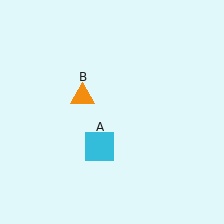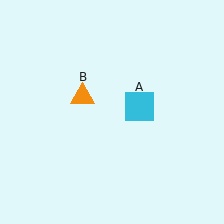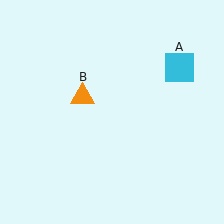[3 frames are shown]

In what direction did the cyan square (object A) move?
The cyan square (object A) moved up and to the right.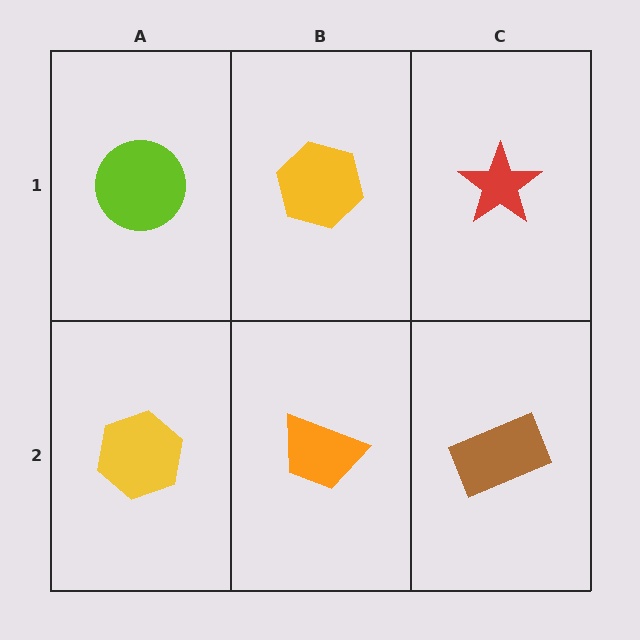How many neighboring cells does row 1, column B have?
3.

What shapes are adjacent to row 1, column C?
A brown rectangle (row 2, column C), a yellow hexagon (row 1, column B).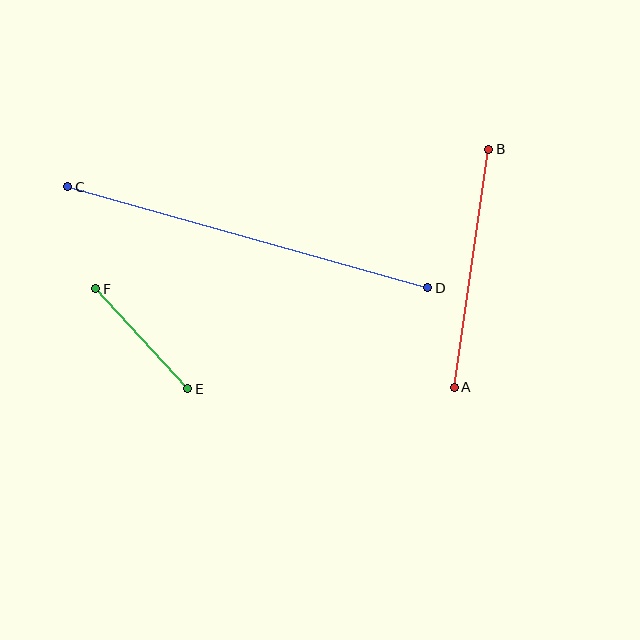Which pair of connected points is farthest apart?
Points C and D are farthest apart.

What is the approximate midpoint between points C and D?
The midpoint is at approximately (248, 237) pixels.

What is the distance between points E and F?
The distance is approximately 136 pixels.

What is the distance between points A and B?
The distance is approximately 240 pixels.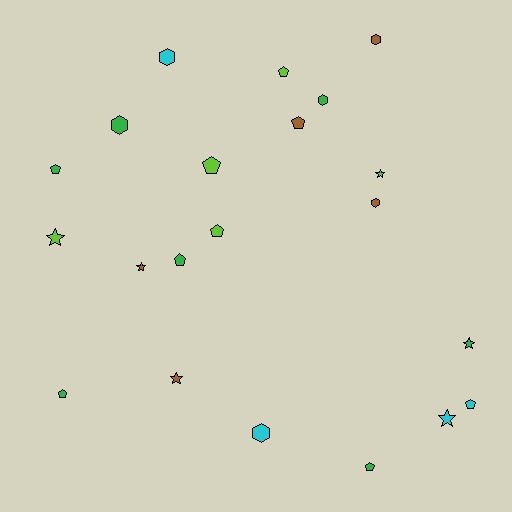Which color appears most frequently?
Green, with 7 objects.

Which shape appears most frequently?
Pentagon, with 9 objects.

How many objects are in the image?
There are 21 objects.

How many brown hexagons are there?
There are 2 brown hexagons.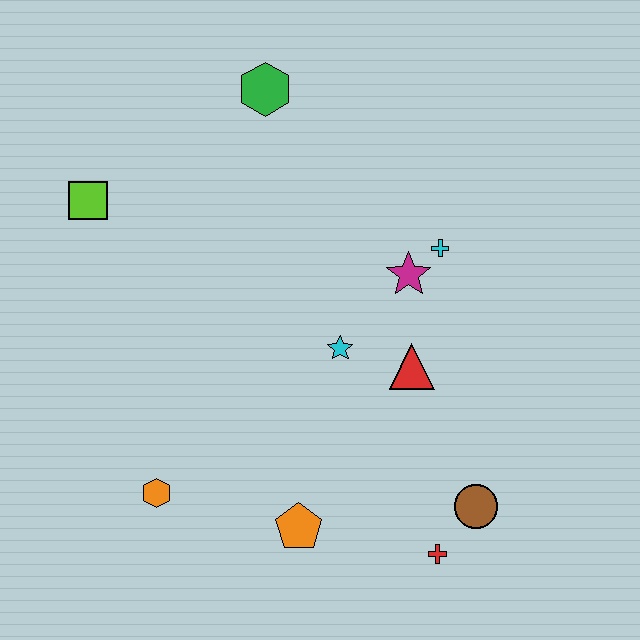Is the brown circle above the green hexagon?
No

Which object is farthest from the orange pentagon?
The green hexagon is farthest from the orange pentagon.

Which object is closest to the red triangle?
The cyan star is closest to the red triangle.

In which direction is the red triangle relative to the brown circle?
The red triangle is above the brown circle.